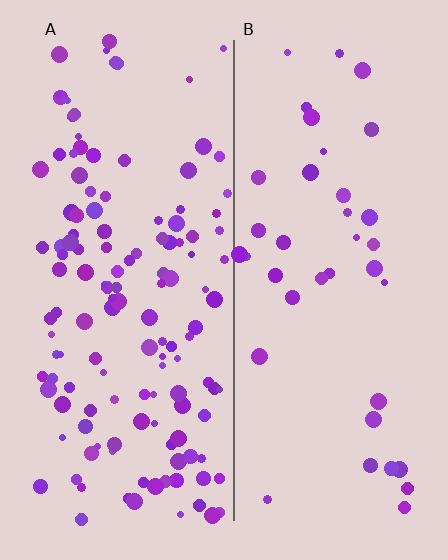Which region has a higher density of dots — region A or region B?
A (the left).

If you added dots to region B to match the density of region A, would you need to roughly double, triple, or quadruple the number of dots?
Approximately quadruple.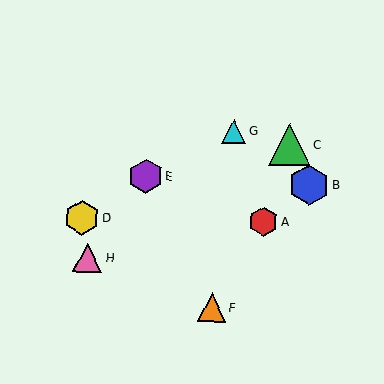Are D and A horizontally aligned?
Yes, both are at y≈217.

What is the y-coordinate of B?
Object B is at y≈185.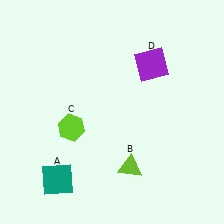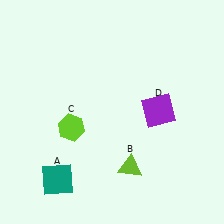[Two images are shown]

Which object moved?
The purple square (D) moved down.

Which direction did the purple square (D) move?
The purple square (D) moved down.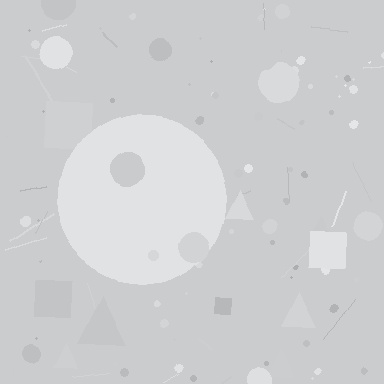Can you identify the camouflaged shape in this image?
The camouflaged shape is a circle.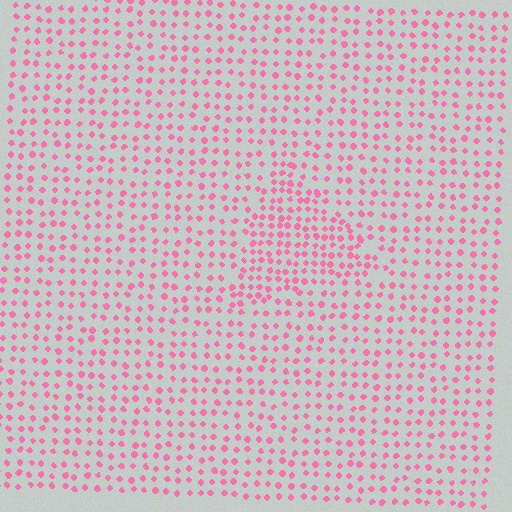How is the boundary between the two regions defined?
The boundary is defined by a change in element density (approximately 1.7x ratio). All elements are the same color, size, and shape.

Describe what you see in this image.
The image contains small pink elements arranged at two different densities. A triangle-shaped region is visible where the elements are more densely packed than the surrounding area.